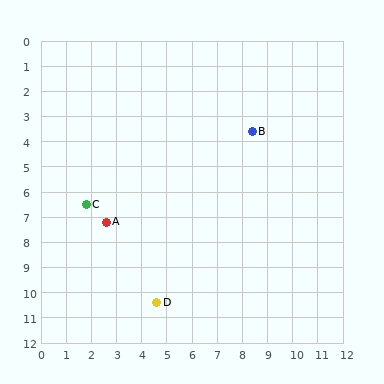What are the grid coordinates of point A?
Point A is at approximately (2.6, 7.2).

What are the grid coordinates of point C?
Point C is at approximately (1.8, 6.5).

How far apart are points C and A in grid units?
Points C and A are about 1.1 grid units apart.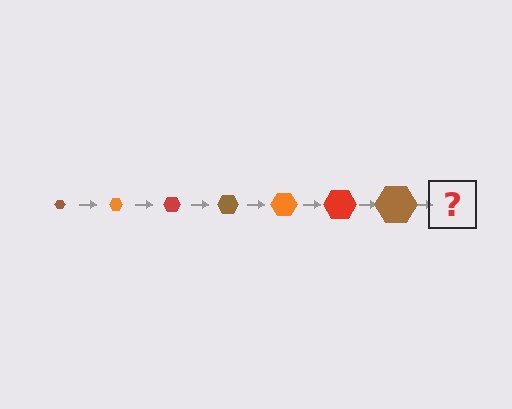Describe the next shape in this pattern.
It should be an orange hexagon, larger than the previous one.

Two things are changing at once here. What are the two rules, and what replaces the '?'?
The two rules are that the hexagon grows larger each step and the color cycles through brown, orange, and red. The '?' should be an orange hexagon, larger than the previous one.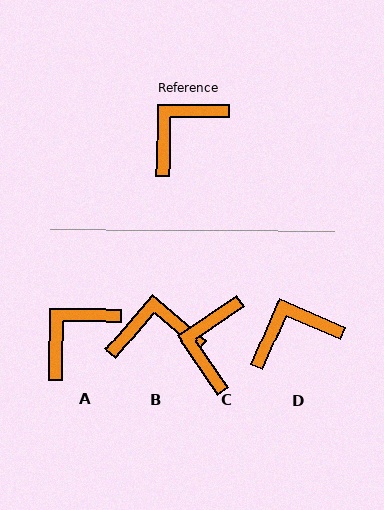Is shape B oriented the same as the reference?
No, it is off by about 40 degrees.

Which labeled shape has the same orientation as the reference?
A.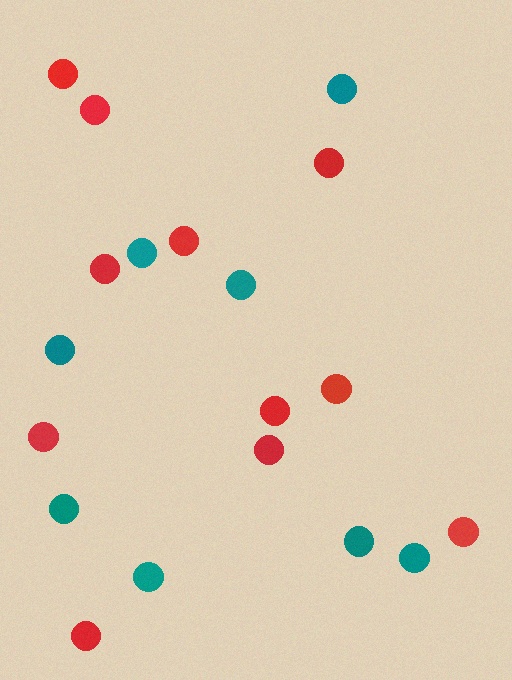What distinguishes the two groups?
There are 2 groups: one group of red circles (11) and one group of teal circles (8).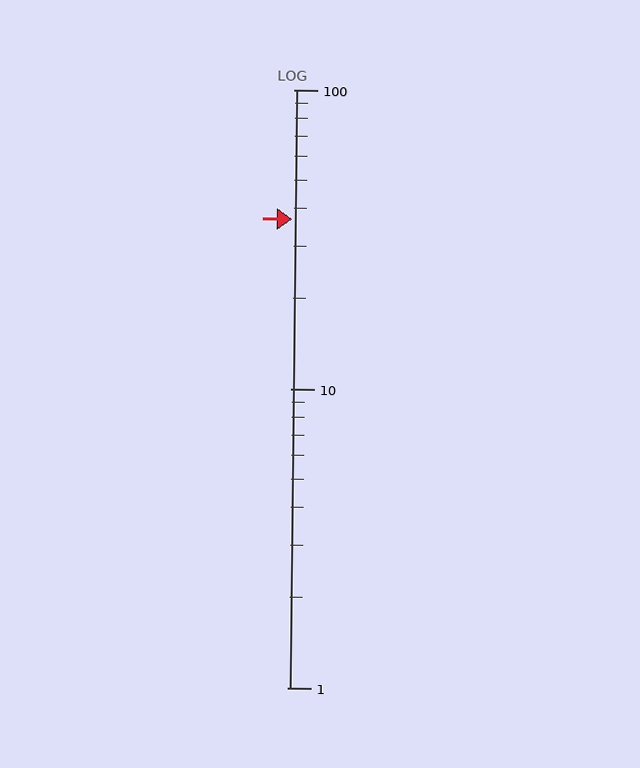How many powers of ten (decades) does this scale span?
The scale spans 2 decades, from 1 to 100.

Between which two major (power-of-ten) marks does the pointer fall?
The pointer is between 10 and 100.